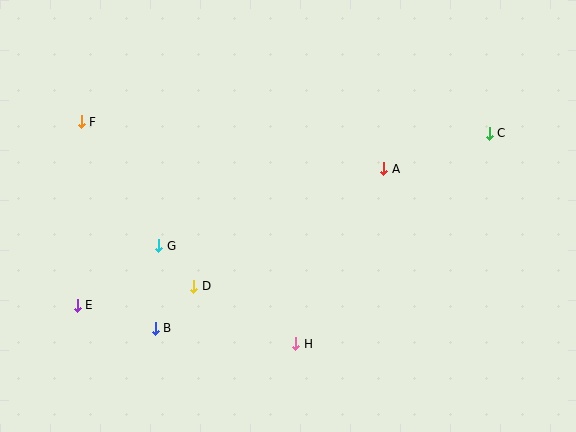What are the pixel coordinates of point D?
Point D is at (194, 286).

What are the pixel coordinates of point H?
Point H is at (296, 344).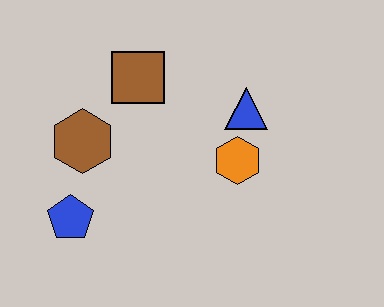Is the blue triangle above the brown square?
No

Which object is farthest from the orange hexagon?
The blue pentagon is farthest from the orange hexagon.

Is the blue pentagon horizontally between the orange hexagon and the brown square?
No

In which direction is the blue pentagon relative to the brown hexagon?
The blue pentagon is below the brown hexagon.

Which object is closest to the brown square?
The brown hexagon is closest to the brown square.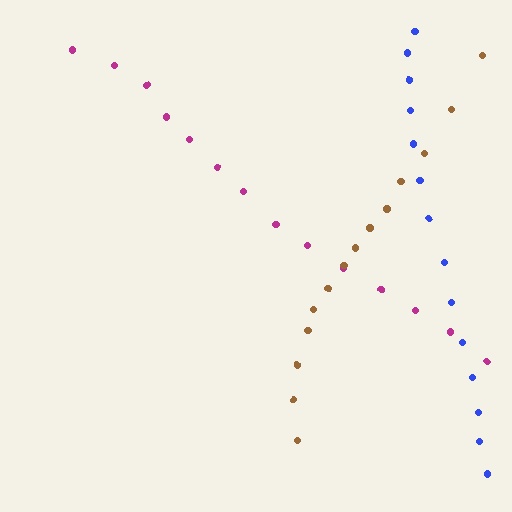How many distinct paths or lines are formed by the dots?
There are 3 distinct paths.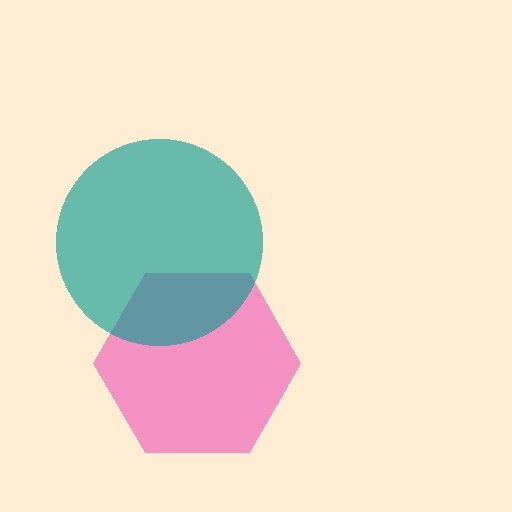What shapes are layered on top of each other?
The layered shapes are: a pink hexagon, a teal circle.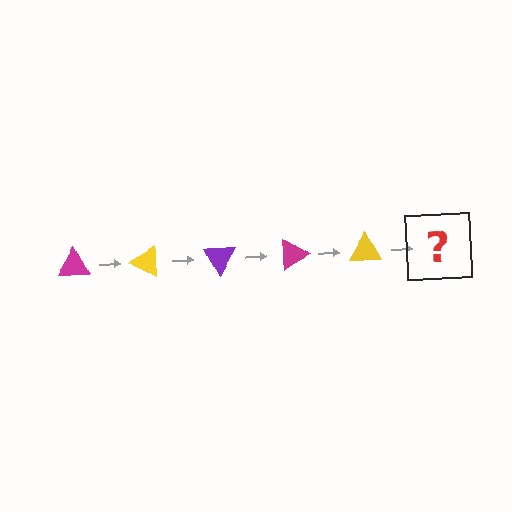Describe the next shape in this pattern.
It should be a purple triangle, rotated 150 degrees from the start.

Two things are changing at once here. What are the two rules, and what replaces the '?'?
The two rules are that it rotates 30 degrees each step and the color cycles through magenta, yellow, and purple. The '?' should be a purple triangle, rotated 150 degrees from the start.